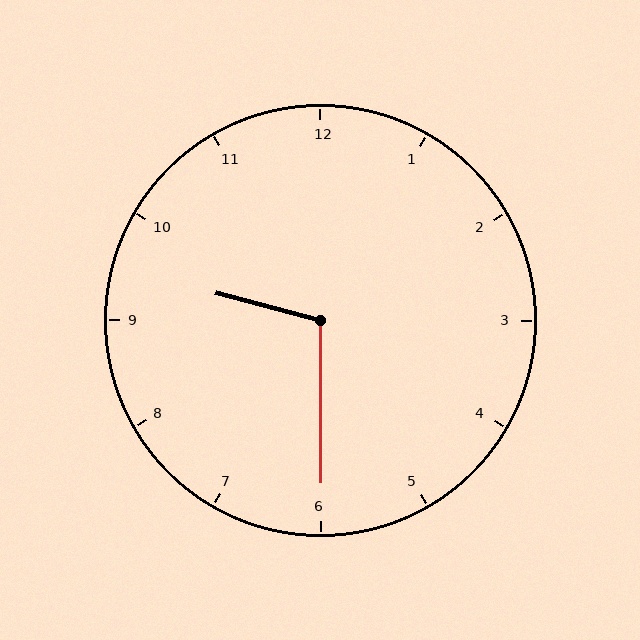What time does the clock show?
9:30.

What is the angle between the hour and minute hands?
Approximately 105 degrees.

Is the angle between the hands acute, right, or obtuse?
It is obtuse.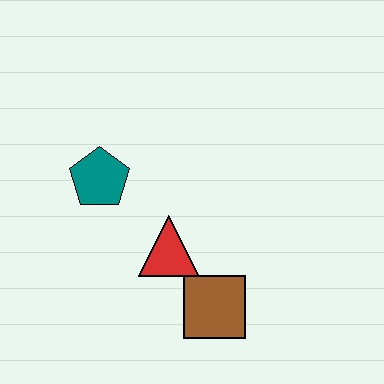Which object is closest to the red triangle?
The brown square is closest to the red triangle.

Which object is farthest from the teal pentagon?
The brown square is farthest from the teal pentagon.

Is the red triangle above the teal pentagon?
No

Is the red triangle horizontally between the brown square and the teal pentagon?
Yes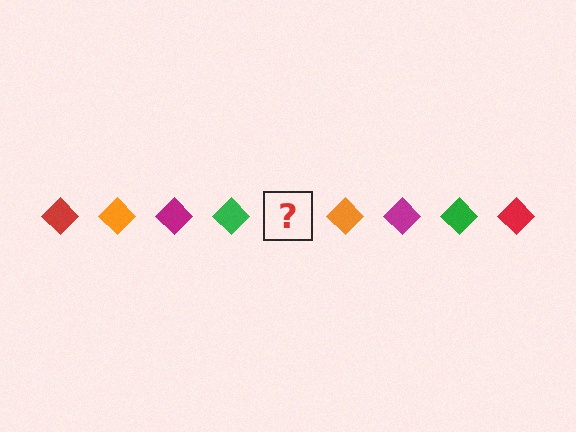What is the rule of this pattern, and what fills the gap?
The rule is that the pattern cycles through red, orange, magenta, green diamonds. The gap should be filled with a red diamond.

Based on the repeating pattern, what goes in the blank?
The blank should be a red diamond.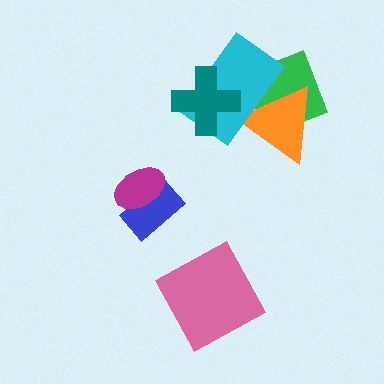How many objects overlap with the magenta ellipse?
1 object overlaps with the magenta ellipse.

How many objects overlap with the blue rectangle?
1 object overlaps with the blue rectangle.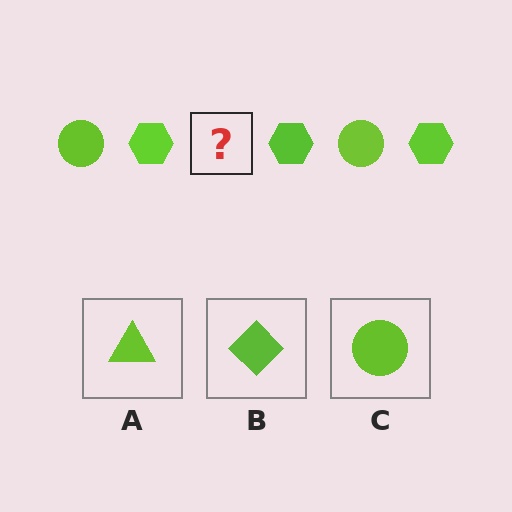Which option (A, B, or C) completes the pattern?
C.